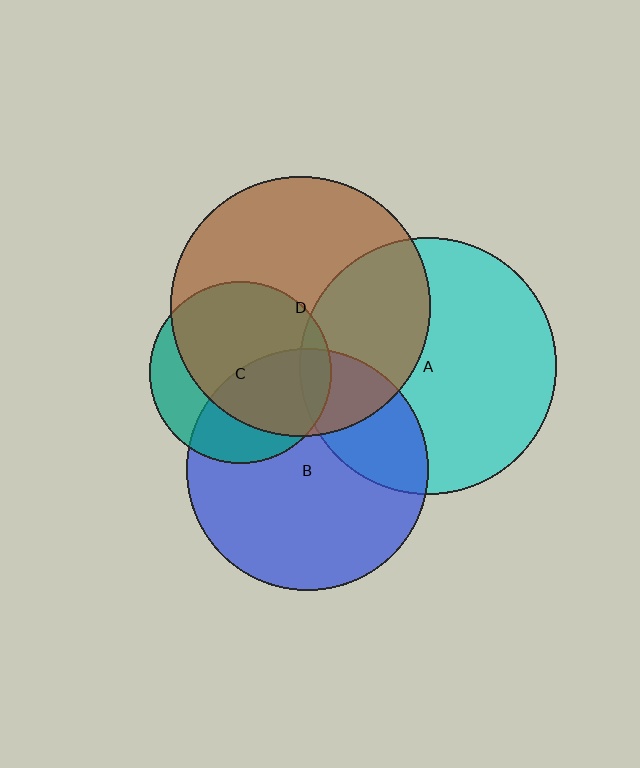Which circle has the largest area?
Circle D (brown).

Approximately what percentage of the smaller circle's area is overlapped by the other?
Approximately 25%.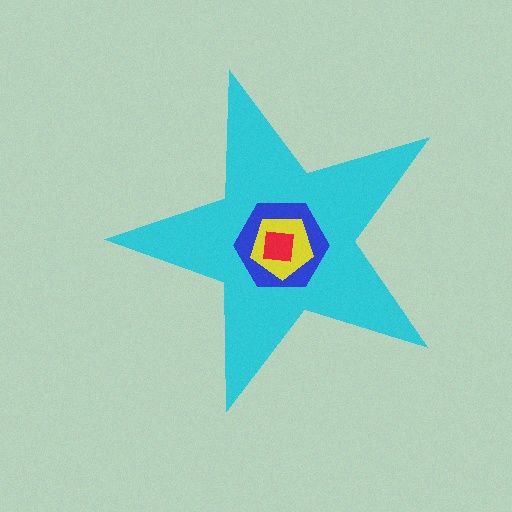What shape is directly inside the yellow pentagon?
The red square.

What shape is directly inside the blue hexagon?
The yellow pentagon.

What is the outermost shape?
The cyan star.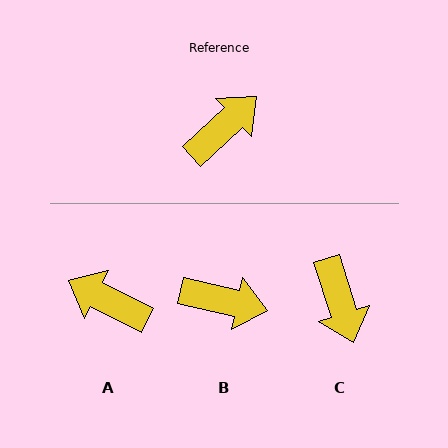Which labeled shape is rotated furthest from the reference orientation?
C, about 115 degrees away.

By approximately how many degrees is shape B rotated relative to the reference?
Approximately 56 degrees clockwise.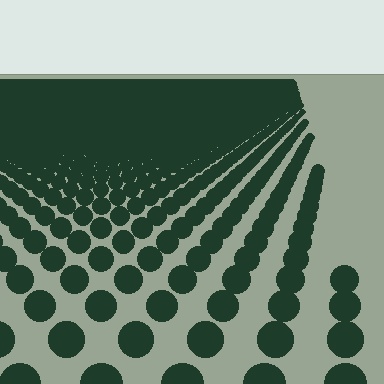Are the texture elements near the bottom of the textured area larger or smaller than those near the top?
Larger. Near the bottom, elements are closer to the viewer and appear at a bigger on-screen size.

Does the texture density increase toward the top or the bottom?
Density increases toward the top.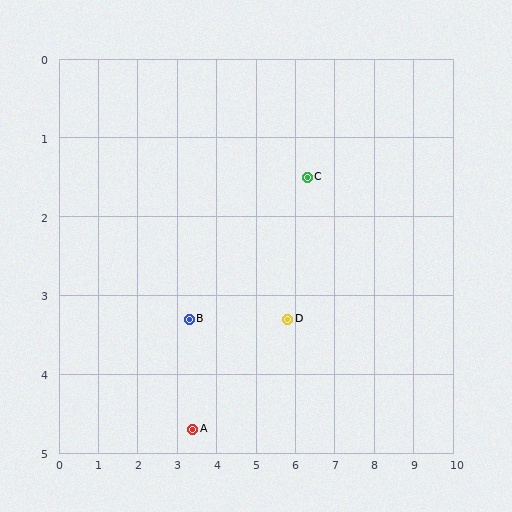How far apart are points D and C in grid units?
Points D and C are about 1.9 grid units apart.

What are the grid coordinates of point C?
Point C is at approximately (6.3, 1.5).